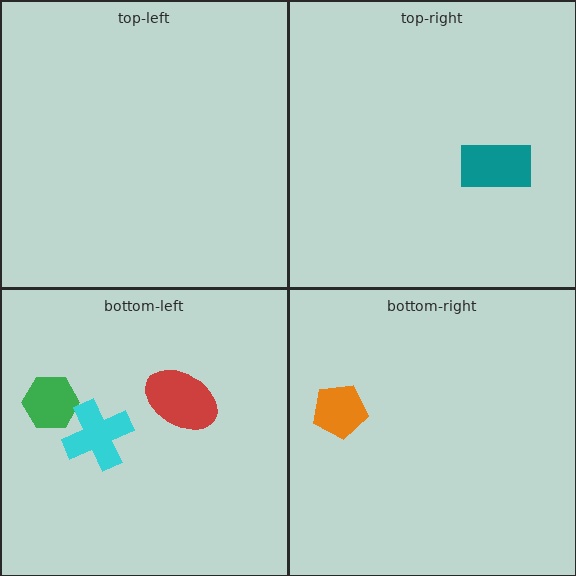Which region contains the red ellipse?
The bottom-left region.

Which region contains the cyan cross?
The bottom-left region.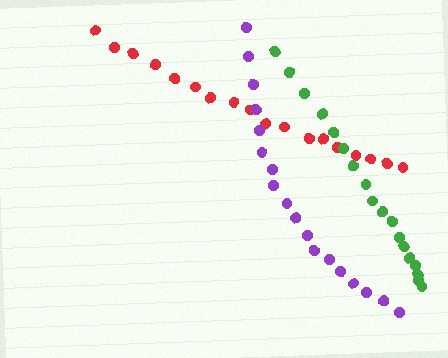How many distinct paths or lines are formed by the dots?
There are 3 distinct paths.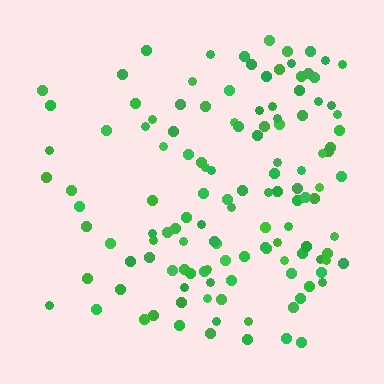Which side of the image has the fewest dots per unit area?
The left.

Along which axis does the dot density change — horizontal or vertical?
Horizontal.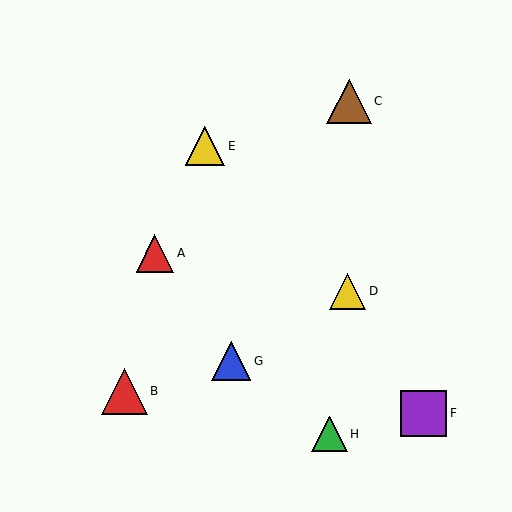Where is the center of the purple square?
The center of the purple square is at (424, 413).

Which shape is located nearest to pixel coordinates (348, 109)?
The brown triangle (labeled C) at (349, 101) is nearest to that location.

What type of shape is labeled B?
Shape B is a red triangle.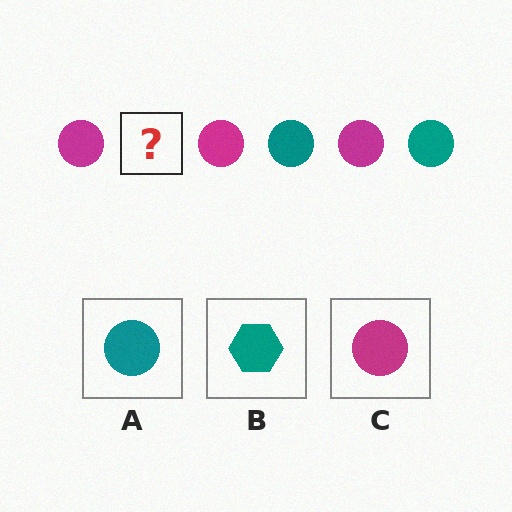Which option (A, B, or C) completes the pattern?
A.